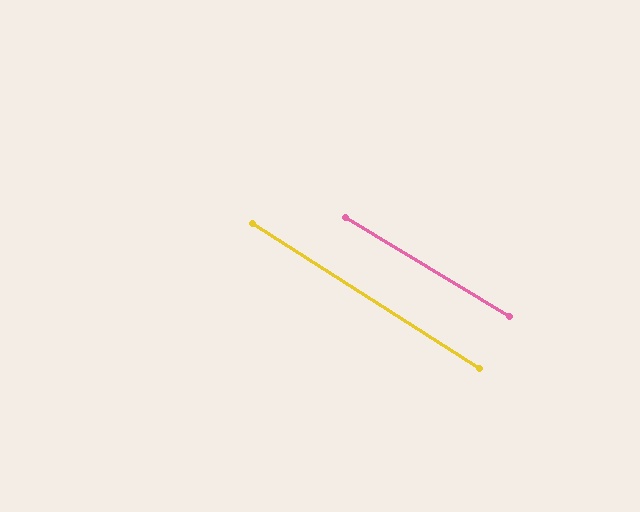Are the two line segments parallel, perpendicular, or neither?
Parallel — their directions differ by only 1.8°.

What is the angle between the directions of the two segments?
Approximately 2 degrees.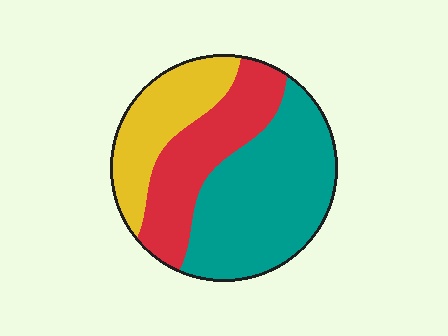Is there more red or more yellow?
Red.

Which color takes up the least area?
Yellow, at roughly 25%.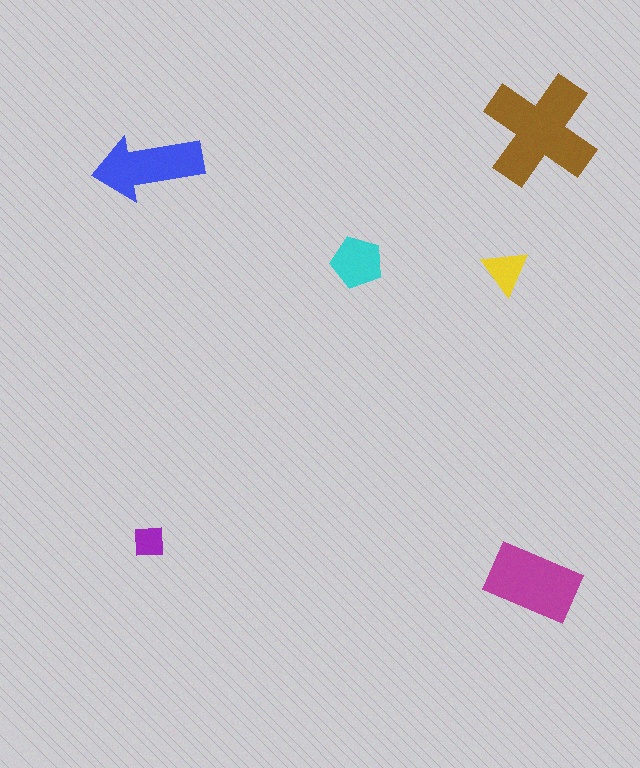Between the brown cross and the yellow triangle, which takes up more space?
The brown cross.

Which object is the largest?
The brown cross.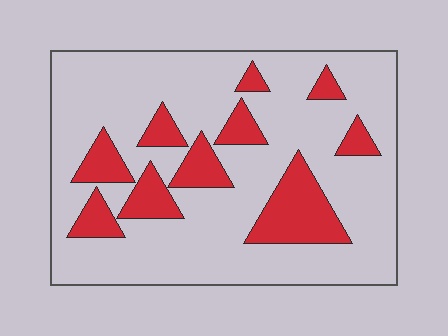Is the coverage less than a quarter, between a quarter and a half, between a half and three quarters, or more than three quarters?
Less than a quarter.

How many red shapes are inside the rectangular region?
10.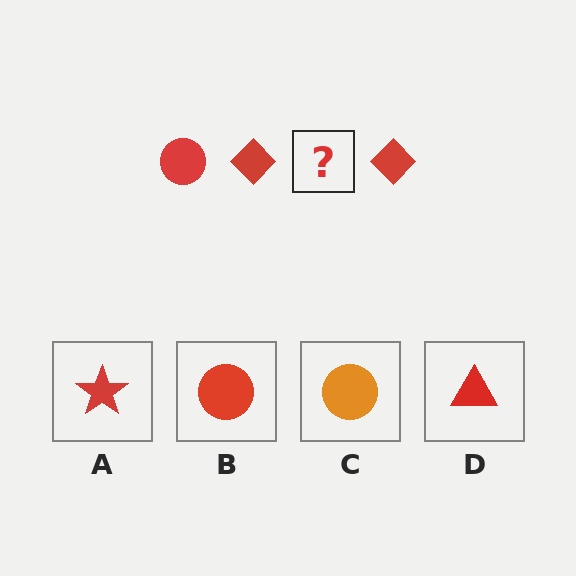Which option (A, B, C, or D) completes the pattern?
B.